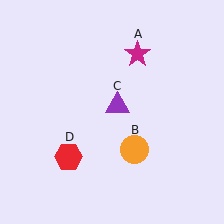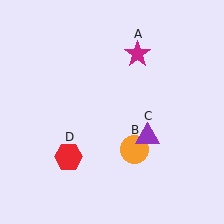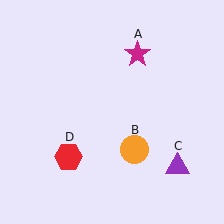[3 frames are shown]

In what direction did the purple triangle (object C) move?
The purple triangle (object C) moved down and to the right.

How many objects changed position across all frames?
1 object changed position: purple triangle (object C).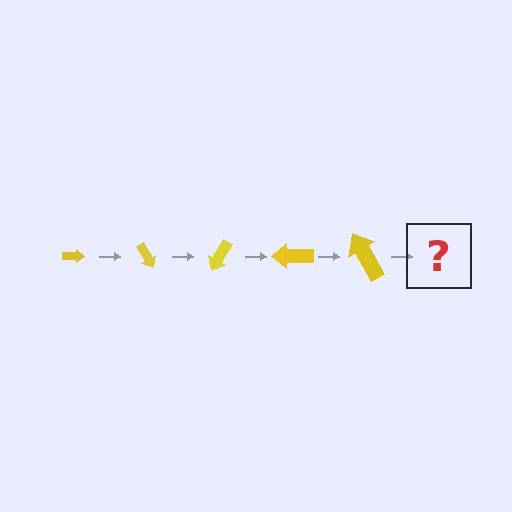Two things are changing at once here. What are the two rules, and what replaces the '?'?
The two rules are that the arrow grows larger each step and it rotates 60 degrees each step. The '?' should be an arrow, larger than the previous one and rotated 300 degrees from the start.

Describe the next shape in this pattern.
It should be an arrow, larger than the previous one and rotated 300 degrees from the start.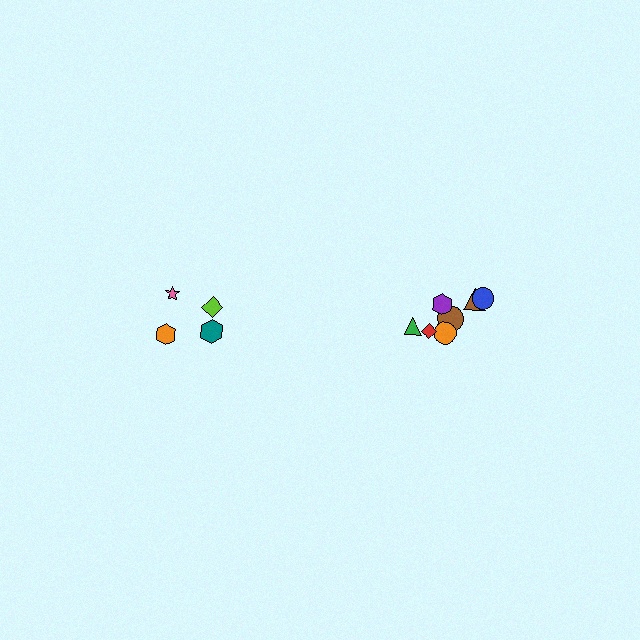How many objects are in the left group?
There are 4 objects.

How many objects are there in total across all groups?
There are 11 objects.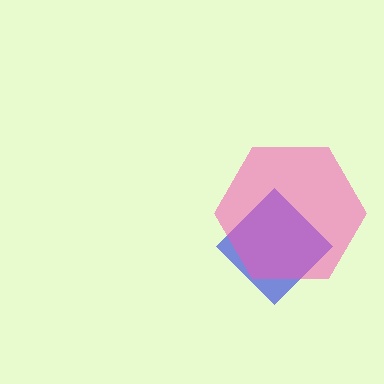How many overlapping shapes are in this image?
There are 2 overlapping shapes in the image.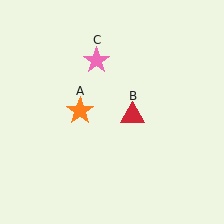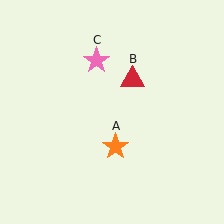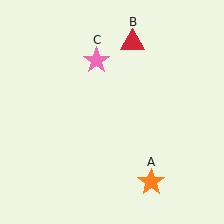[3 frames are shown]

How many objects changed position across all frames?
2 objects changed position: orange star (object A), red triangle (object B).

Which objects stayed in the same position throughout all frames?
Pink star (object C) remained stationary.